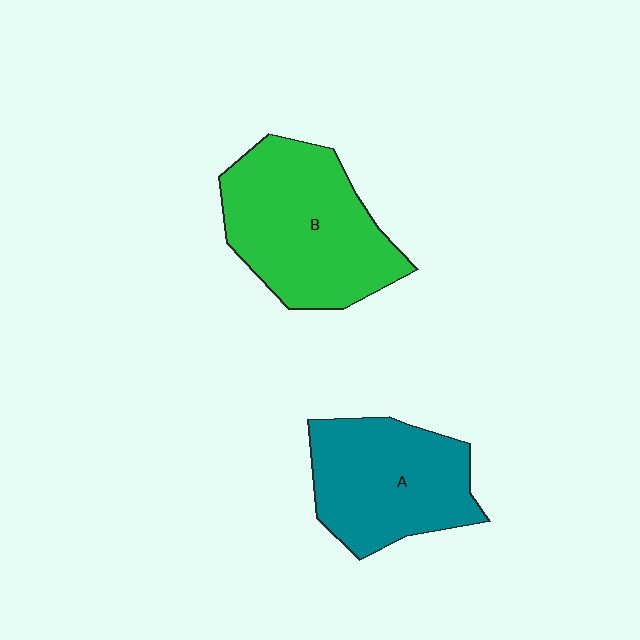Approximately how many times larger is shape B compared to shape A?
Approximately 1.2 times.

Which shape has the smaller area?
Shape A (teal).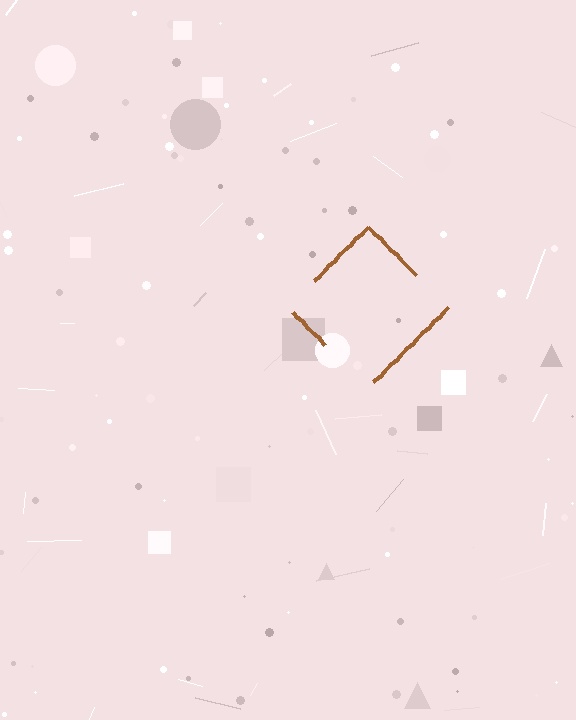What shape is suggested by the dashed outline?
The dashed outline suggests a diamond.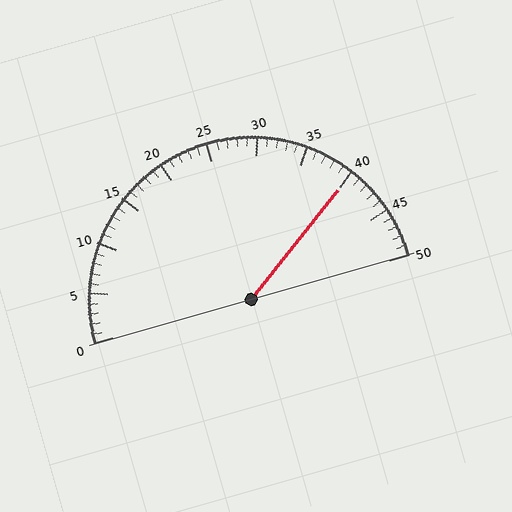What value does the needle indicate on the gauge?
The needle indicates approximately 40.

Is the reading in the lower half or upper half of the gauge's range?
The reading is in the upper half of the range (0 to 50).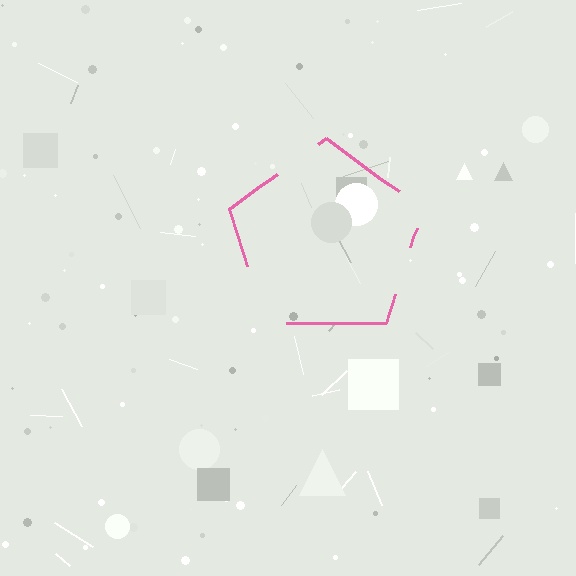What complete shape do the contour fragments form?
The contour fragments form a pentagon.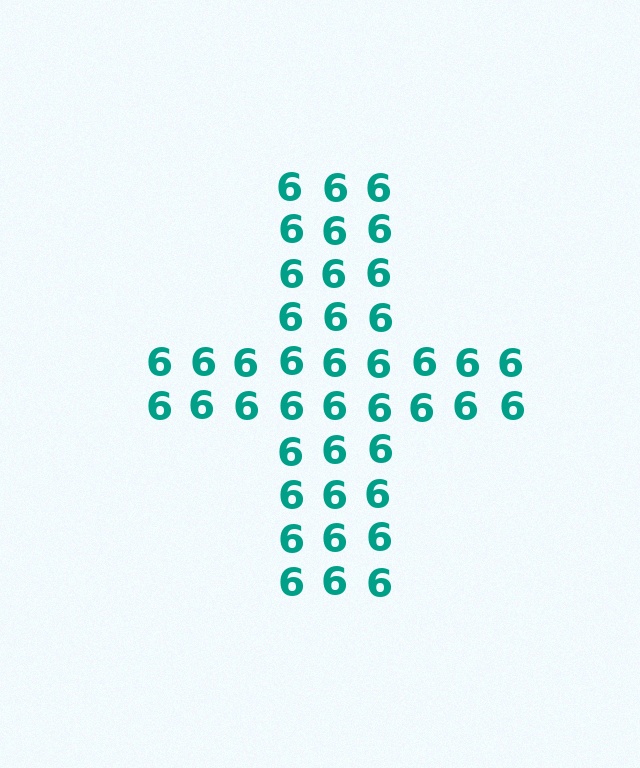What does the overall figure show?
The overall figure shows a cross.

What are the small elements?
The small elements are digit 6's.